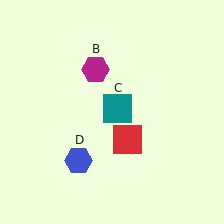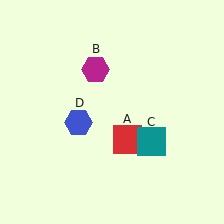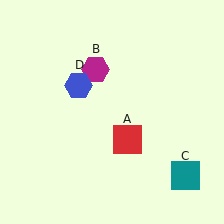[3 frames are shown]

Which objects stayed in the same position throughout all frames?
Red square (object A) and magenta hexagon (object B) remained stationary.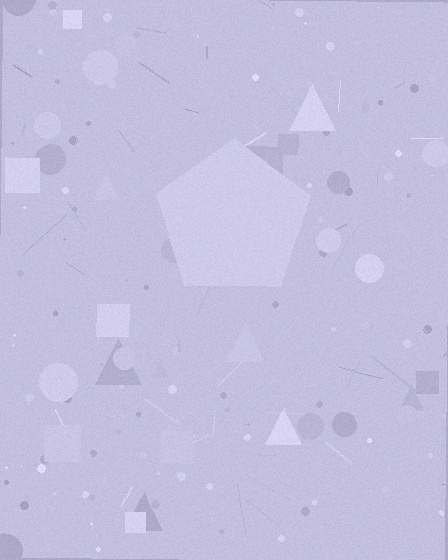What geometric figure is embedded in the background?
A pentagon is embedded in the background.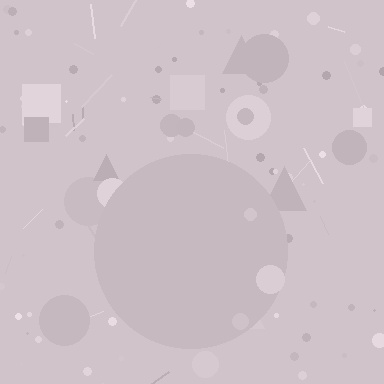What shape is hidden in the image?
A circle is hidden in the image.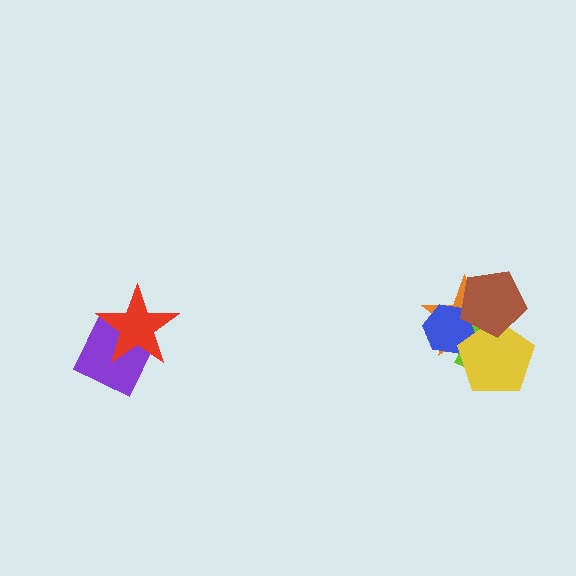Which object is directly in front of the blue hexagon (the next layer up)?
The yellow pentagon is directly in front of the blue hexagon.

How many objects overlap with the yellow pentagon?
4 objects overlap with the yellow pentagon.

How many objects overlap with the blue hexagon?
4 objects overlap with the blue hexagon.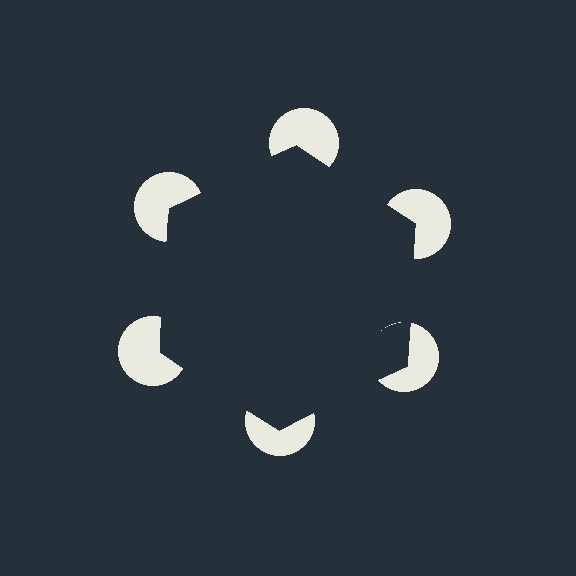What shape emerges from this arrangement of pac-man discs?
An illusory hexagon — its edges are inferred from the aligned wedge cuts in the pac-man discs, not physically drawn.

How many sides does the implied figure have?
6 sides.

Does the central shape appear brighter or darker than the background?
It typically appears slightly darker than the background, even though no actual brightness change is drawn.